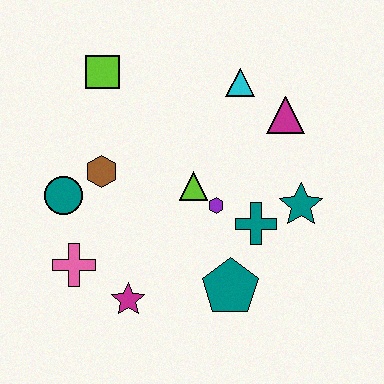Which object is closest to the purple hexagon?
The lime triangle is closest to the purple hexagon.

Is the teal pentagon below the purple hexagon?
Yes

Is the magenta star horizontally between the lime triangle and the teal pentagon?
No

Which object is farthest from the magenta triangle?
The pink cross is farthest from the magenta triangle.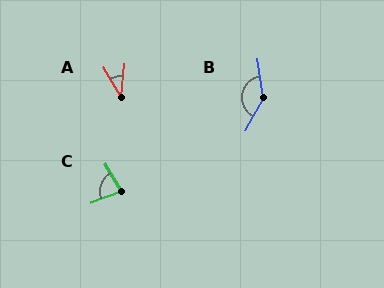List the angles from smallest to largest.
A (38°), C (79°), B (142°).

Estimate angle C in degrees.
Approximately 79 degrees.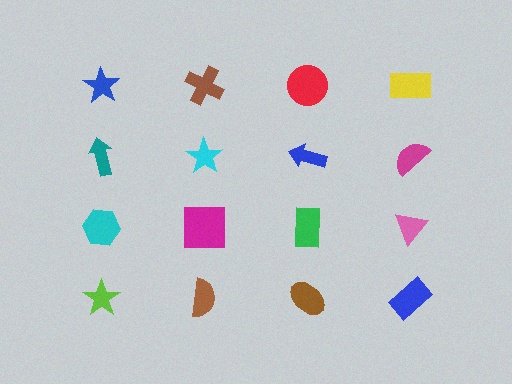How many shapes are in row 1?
4 shapes.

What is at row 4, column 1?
A lime star.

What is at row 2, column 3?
A blue arrow.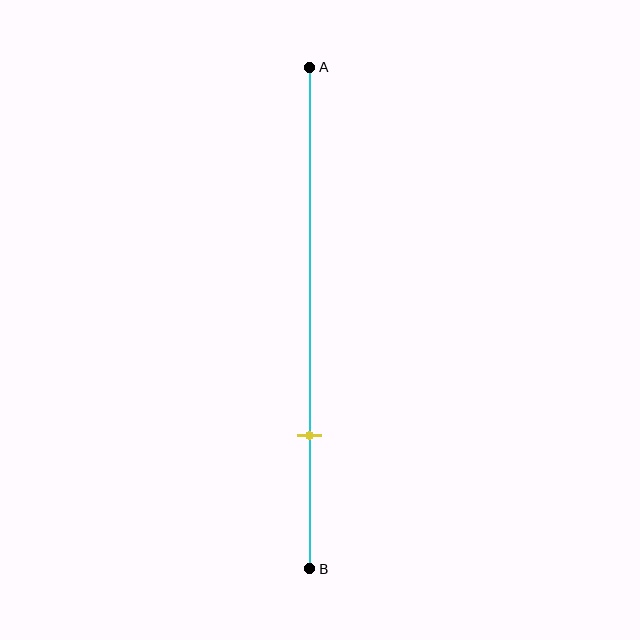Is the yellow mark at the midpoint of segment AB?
No, the mark is at about 75% from A, not at the 50% midpoint.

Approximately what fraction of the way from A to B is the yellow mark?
The yellow mark is approximately 75% of the way from A to B.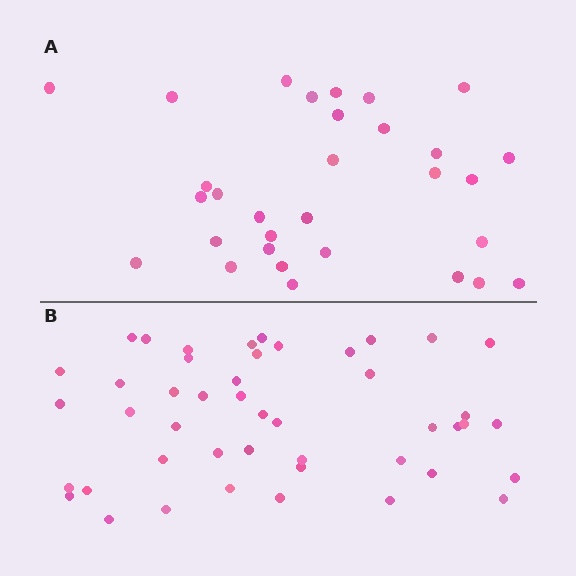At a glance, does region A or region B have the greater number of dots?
Region B (the bottom region) has more dots.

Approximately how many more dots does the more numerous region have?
Region B has approximately 15 more dots than region A.